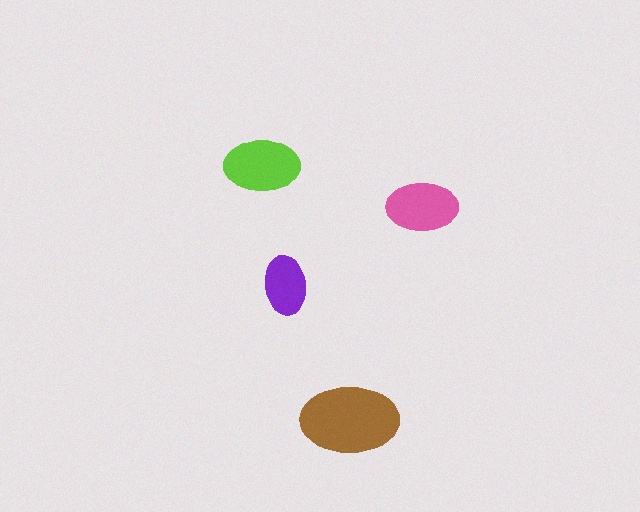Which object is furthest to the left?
The lime ellipse is leftmost.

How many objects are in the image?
There are 4 objects in the image.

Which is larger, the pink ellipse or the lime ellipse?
The lime one.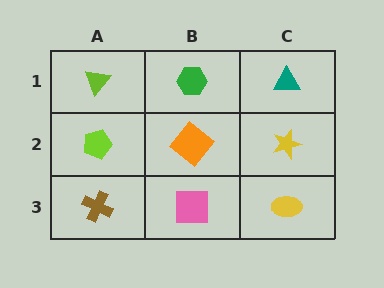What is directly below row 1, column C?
A yellow star.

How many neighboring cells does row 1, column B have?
3.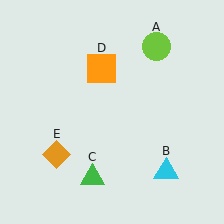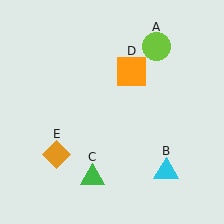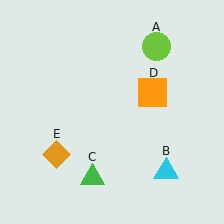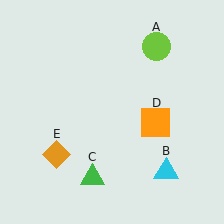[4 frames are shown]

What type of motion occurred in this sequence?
The orange square (object D) rotated clockwise around the center of the scene.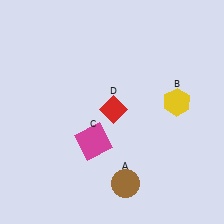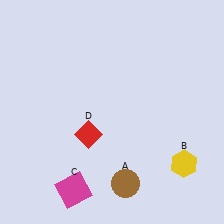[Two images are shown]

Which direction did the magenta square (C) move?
The magenta square (C) moved down.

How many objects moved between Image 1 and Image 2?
3 objects moved between the two images.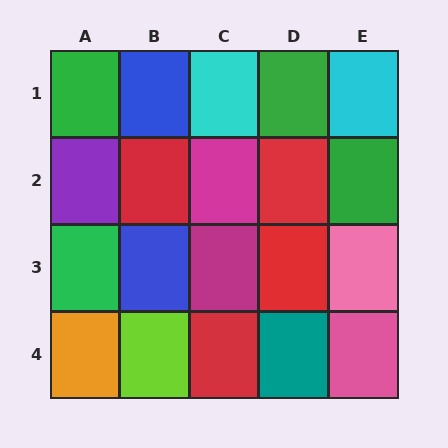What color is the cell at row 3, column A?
Green.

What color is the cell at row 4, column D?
Teal.